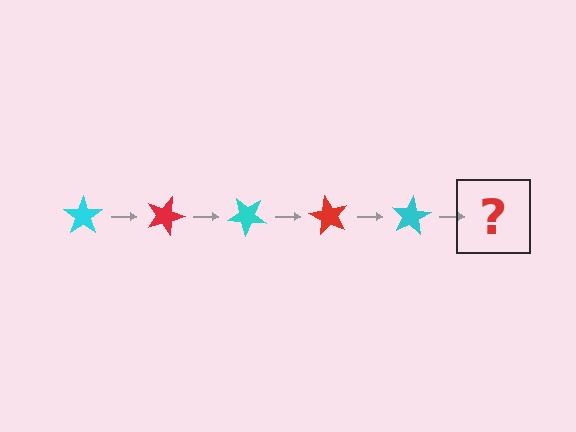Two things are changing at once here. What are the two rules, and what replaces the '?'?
The two rules are that it rotates 20 degrees each step and the color cycles through cyan and red. The '?' should be a red star, rotated 100 degrees from the start.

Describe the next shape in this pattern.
It should be a red star, rotated 100 degrees from the start.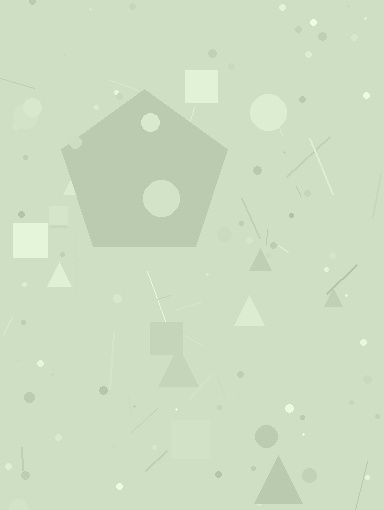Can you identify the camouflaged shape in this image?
The camouflaged shape is a pentagon.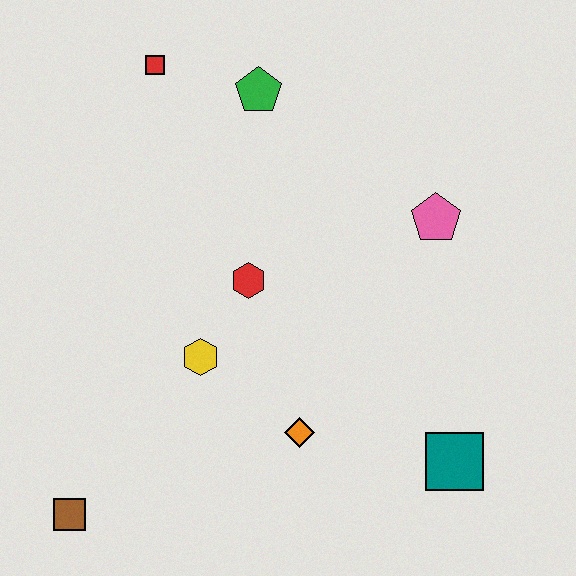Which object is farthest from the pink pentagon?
The brown square is farthest from the pink pentagon.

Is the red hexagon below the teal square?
No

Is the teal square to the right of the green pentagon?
Yes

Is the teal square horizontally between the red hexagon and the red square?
No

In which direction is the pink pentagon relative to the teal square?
The pink pentagon is above the teal square.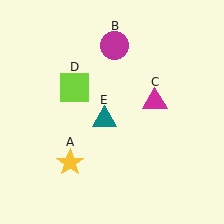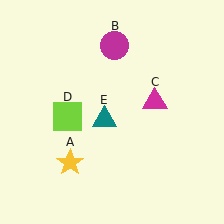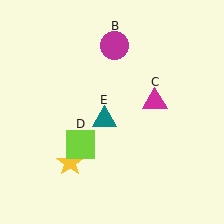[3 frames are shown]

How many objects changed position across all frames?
1 object changed position: lime square (object D).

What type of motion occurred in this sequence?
The lime square (object D) rotated counterclockwise around the center of the scene.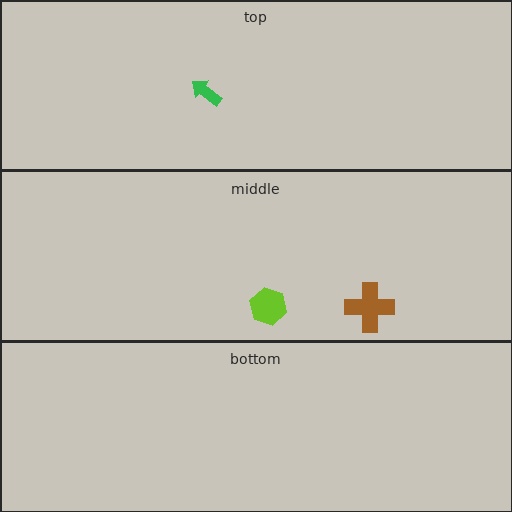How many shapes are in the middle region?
2.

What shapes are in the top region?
The green arrow.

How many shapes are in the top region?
1.